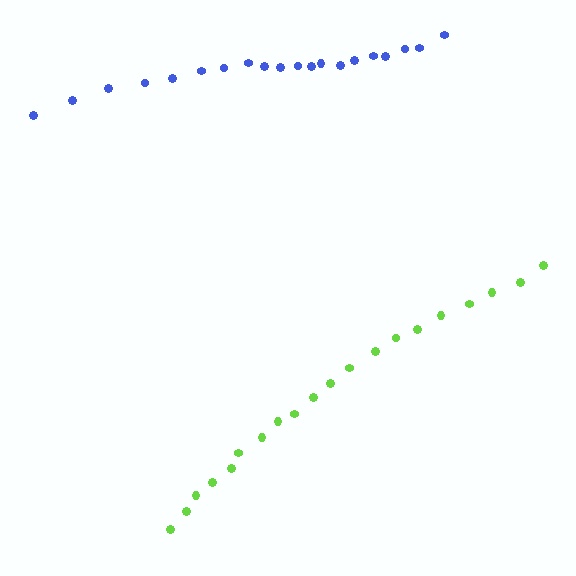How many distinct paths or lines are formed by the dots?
There are 2 distinct paths.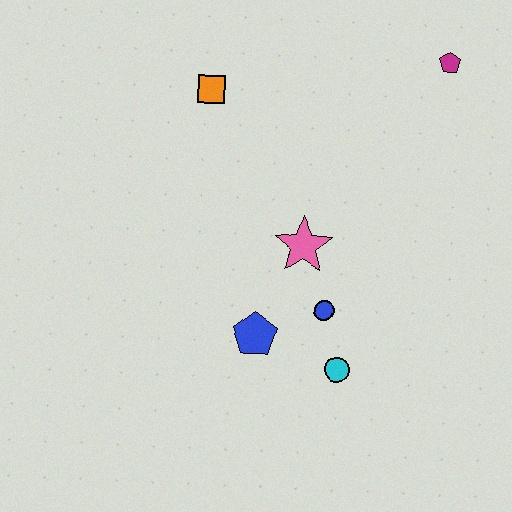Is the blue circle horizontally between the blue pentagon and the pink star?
No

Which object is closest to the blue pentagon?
The blue circle is closest to the blue pentagon.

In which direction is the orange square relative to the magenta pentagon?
The orange square is to the left of the magenta pentagon.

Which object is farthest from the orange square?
The cyan circle is farthest from the orange square.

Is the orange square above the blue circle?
Yes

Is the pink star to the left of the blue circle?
Yes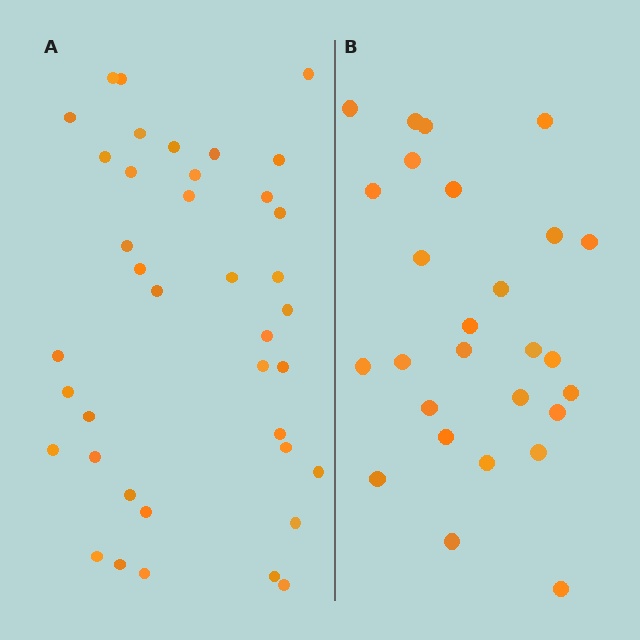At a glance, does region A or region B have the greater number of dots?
Region A (the left region) has more dots.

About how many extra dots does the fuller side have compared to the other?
Region A has roughly 12 or so more dots than region B.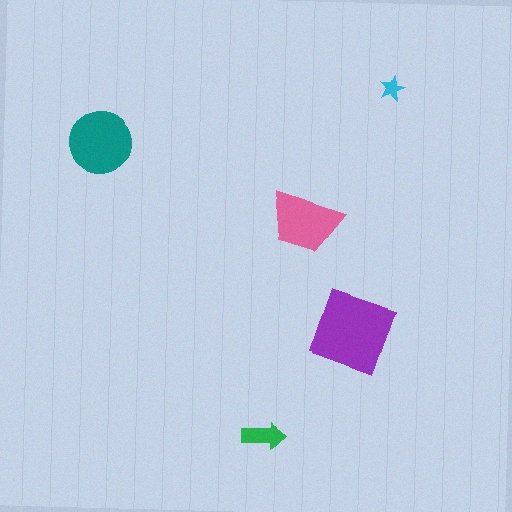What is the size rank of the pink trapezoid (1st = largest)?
3rd.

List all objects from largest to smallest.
The purple square, the teal circle, the pink trapezoid, the green arrow, the cyan star.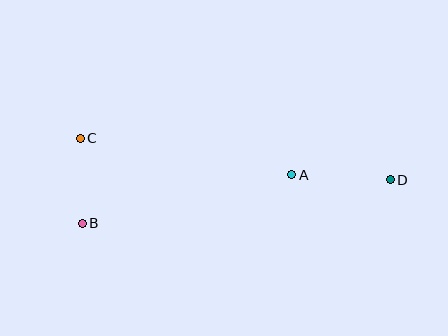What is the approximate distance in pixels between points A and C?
The distance between A and C is approximately 215 pixels.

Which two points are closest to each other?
Points B and C are closest to each other.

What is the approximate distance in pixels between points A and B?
The distance between A and B is approximately 215 pixels.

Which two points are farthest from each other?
Points C and D are farthest from each other.